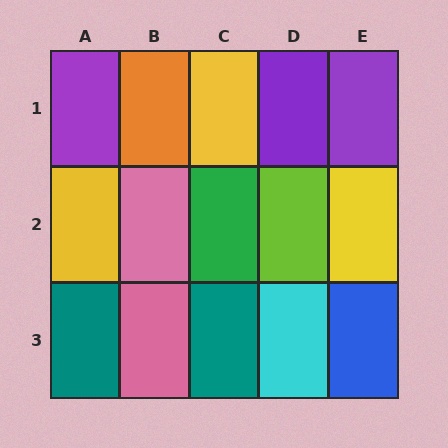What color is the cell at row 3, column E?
Blue.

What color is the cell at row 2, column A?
Yellow.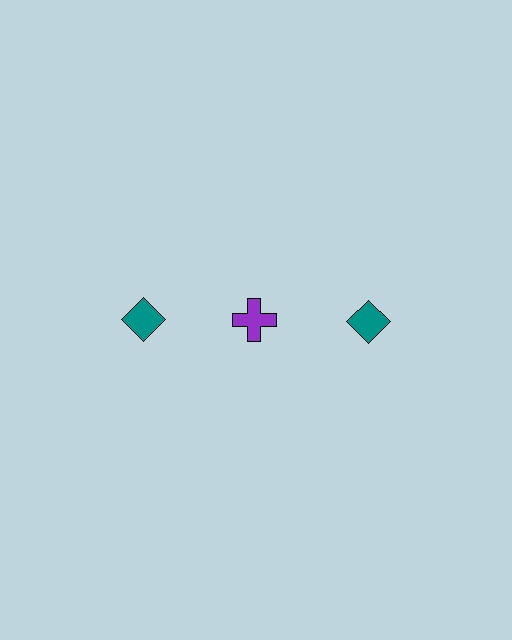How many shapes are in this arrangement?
There are 3 shapes arranged in a grid pattern.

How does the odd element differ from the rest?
It differs in both color (purple instead of teal) and shape (cross instead of diamond).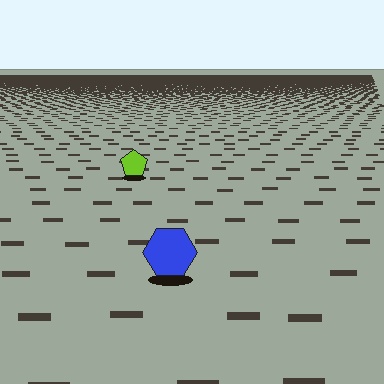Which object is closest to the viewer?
The blue hexagon is closest. The texture marks near it are larger and more spread out.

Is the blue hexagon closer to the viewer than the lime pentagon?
Yes. The blue hexagon is closer — you can tell from the texture gradient: the ground texture is coarser near it.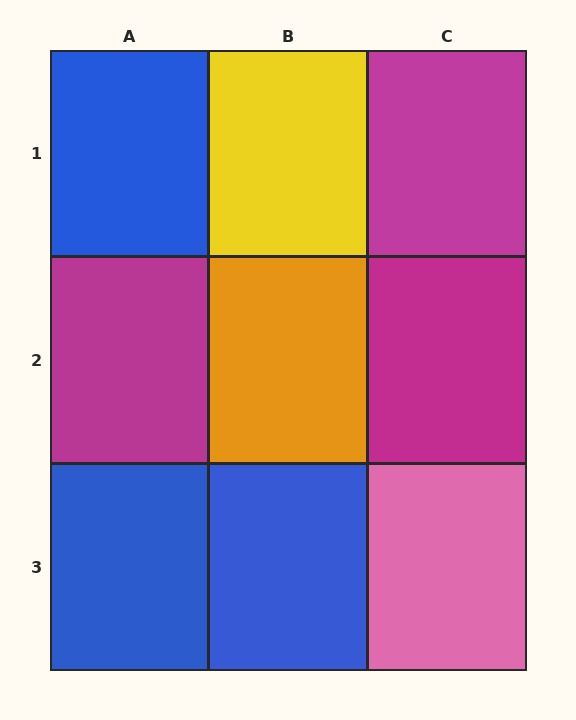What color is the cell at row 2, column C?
Magenta.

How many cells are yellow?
1 cell is yellow.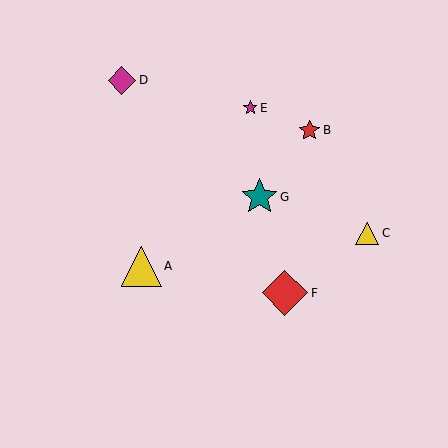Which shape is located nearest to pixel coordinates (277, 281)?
The red diamond (labeled F) at (285, 293) is nearest to that location.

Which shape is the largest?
The red diamond (labeled F) is the largest.